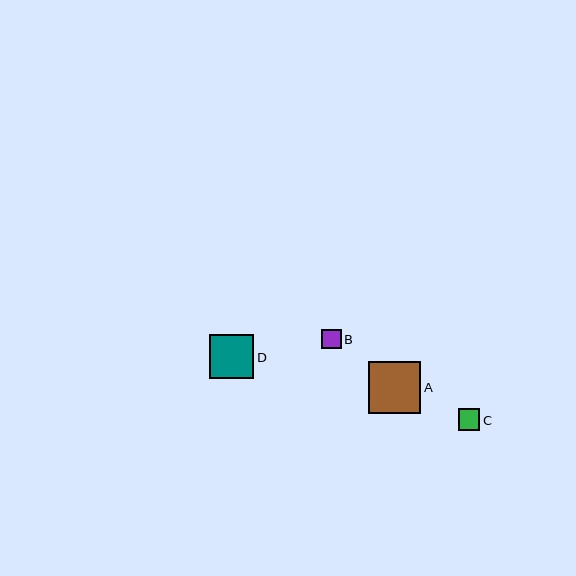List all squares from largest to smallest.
From largest to smallest: A, D, C, B.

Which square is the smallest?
Square B is the smallest with a size of approximately 19 pixels.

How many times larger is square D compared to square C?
Square D is approximately 2.1 times the size of square C.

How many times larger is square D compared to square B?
Square D is approximately 2.3 times the size of square B.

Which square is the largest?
Square A is the largest with a size of approximately 52 pixels.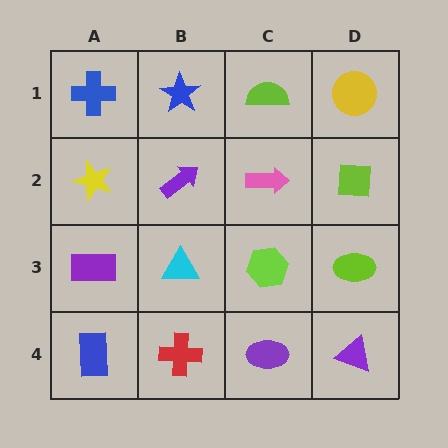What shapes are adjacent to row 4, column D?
A lime ellipse (row 3, column D), a purple ellipse (row 4, column C).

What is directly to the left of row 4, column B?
A blue rectangle.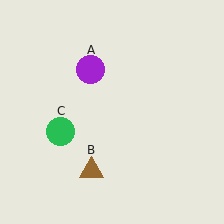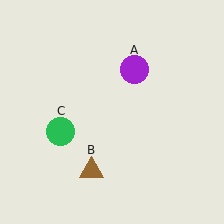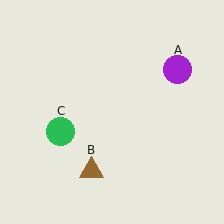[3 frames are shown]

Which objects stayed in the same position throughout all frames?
Brown triangle (object B) and green circle (object C) remained stationary.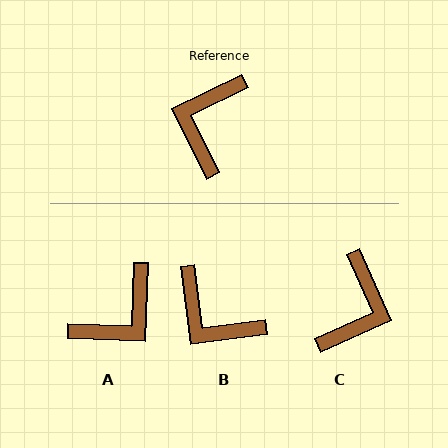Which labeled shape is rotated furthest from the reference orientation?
C, about 178 degrees away.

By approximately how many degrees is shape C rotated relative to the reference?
Approximately 178 degrees counter-clockwise.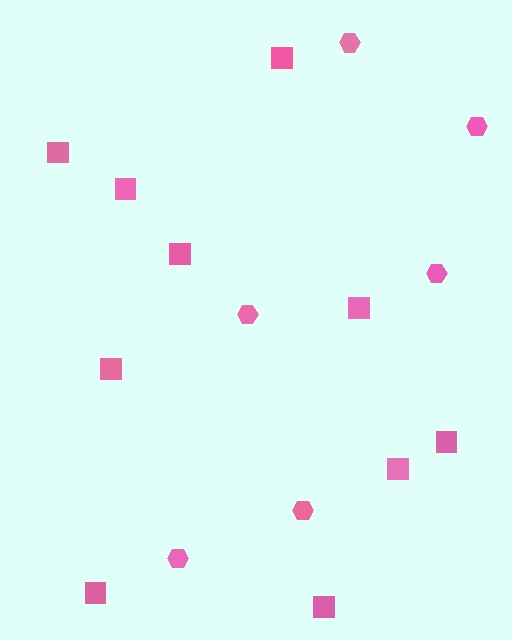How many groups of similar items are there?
There are 2 groups: one group of squares (10) and one group of hexagons (6).